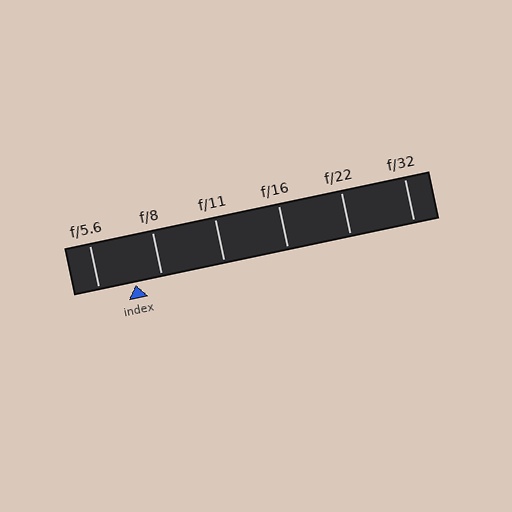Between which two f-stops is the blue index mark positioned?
The index mark is between f/5.6 and f/8.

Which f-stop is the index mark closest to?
The index mark is closest to f/8.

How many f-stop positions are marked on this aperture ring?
There are 6 f-stop positions marked.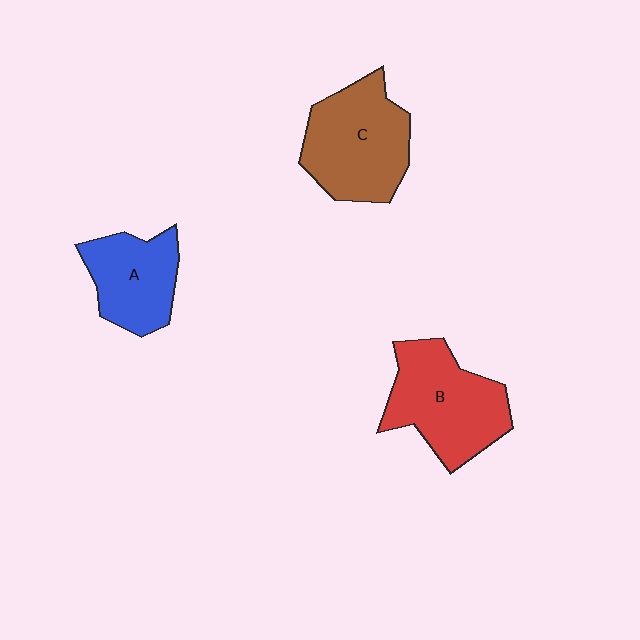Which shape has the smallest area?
Shape A (blue).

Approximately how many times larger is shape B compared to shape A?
Approximately 1.4 times.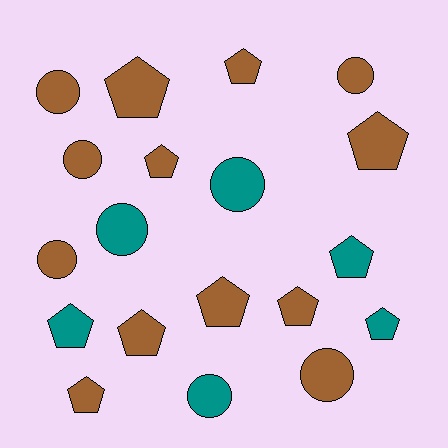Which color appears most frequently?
Brown, with 13 objects.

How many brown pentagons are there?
There are 8 brown pentagons.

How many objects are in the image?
There are 19 objects.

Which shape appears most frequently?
Pentagon, with 11 objects.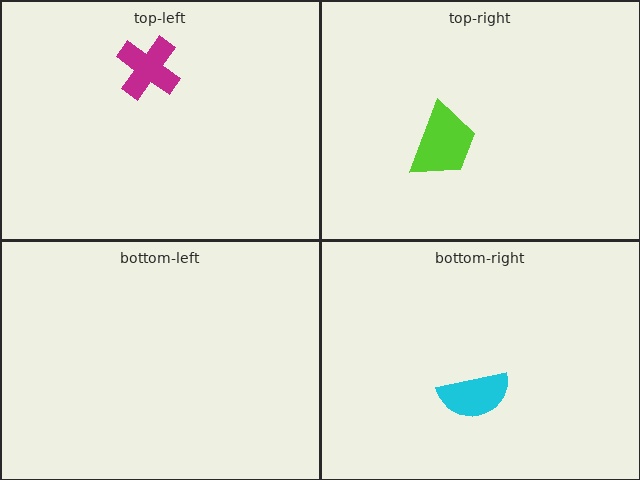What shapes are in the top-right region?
The lime trapezoid.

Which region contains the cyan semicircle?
The bottom-right region.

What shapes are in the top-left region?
The magenta cross.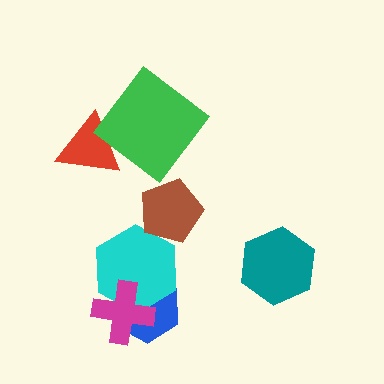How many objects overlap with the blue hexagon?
2 objects overlap with the blue hexagon.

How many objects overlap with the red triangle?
1 object overlaps with the red triangle.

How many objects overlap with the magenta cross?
2 objects overlap with the magenta cross.